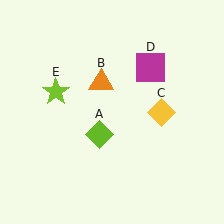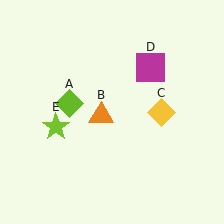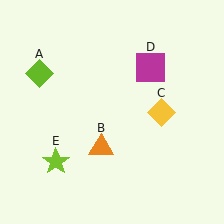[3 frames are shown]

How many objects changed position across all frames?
3 objects changed position: lime diamond (object A), orange triangle (object B), lime star (object E).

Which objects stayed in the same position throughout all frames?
Yellow diamond (object C) and magenta square (object D) remained stationary.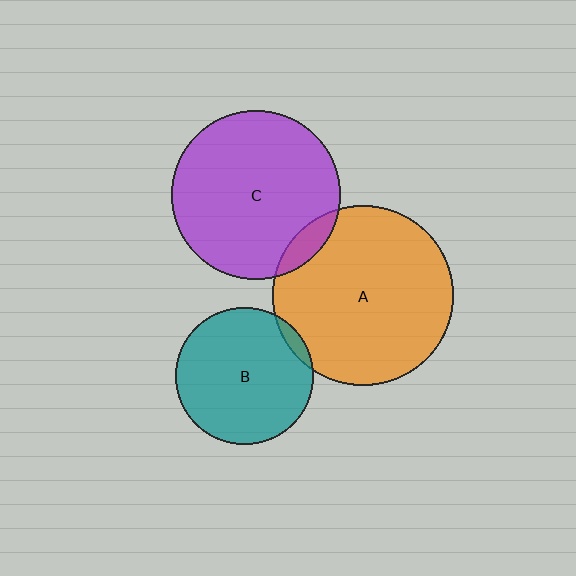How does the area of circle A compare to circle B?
Approximately 1.7 times.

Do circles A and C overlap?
Yes.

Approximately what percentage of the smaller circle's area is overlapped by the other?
Approximately 10%.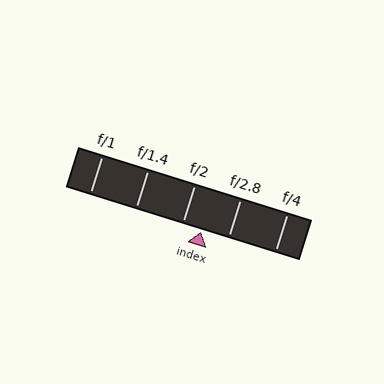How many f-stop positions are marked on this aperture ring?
There are 5 f-stop positions marked.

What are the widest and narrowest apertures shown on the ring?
The widest aperture shown is f/1 and the narrowest is f/4.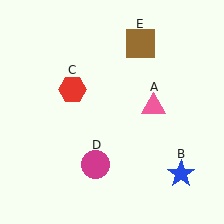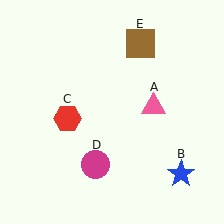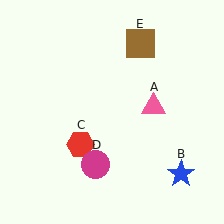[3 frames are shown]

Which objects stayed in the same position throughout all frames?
Pink triangle (object A) and blue star (object B) and magenta circle (object D) and brown square (object E) remained stationary.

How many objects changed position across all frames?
1 object changed position: red hexagon (object C).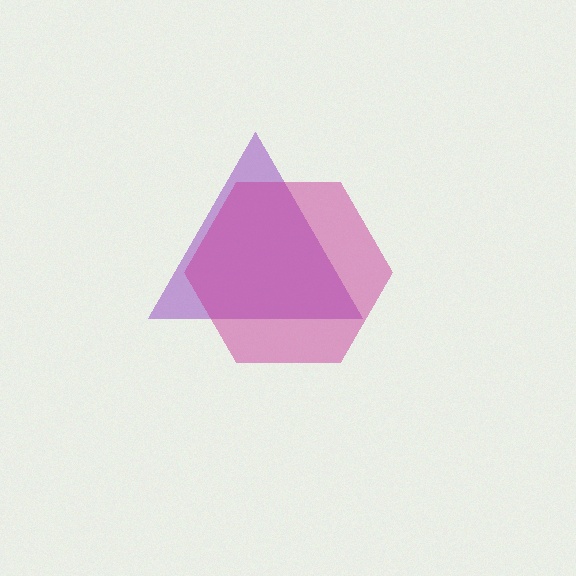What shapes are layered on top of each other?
The layered shapes are: a purple triangle, a magenta hexagon.